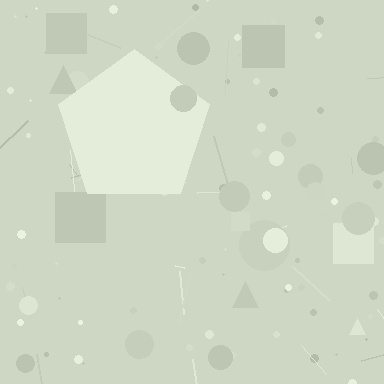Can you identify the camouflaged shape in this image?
The camouflaged shape is a pentagon.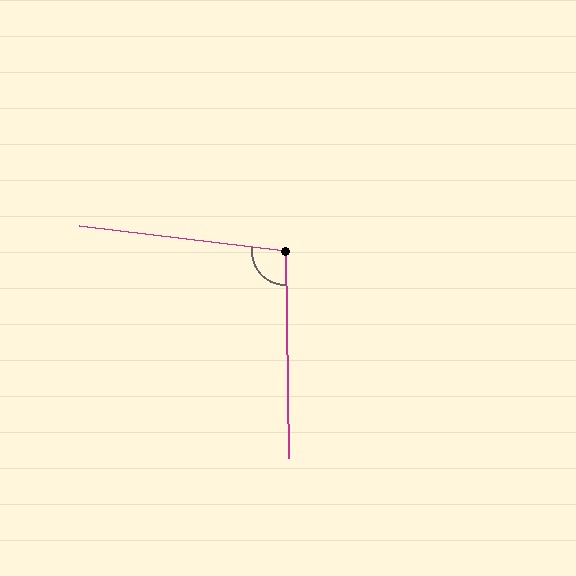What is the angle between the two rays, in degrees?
Approximately 98 degrees.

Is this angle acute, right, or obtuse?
It is obtuse.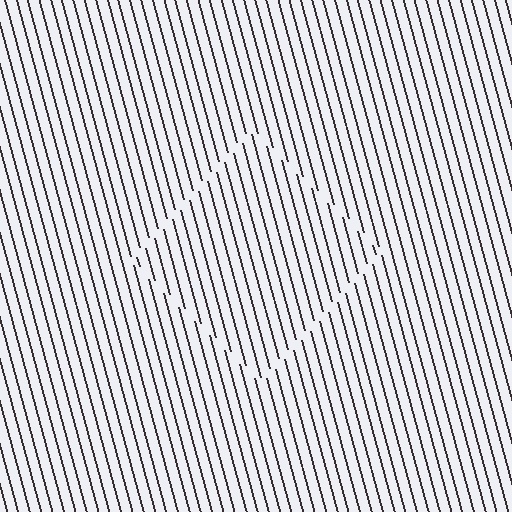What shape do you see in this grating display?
An illusory square. The interior of the shape contains the same grating, shifted by half a period — the contour is defined by the phase discontinuity where line-ends from the inner and outer gratings abut.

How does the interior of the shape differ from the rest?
The interior of the shape contains the same grating, shifted by half a period — the contour is defined by the phase discontinuity where line-ends from the inner and outer gratings abut.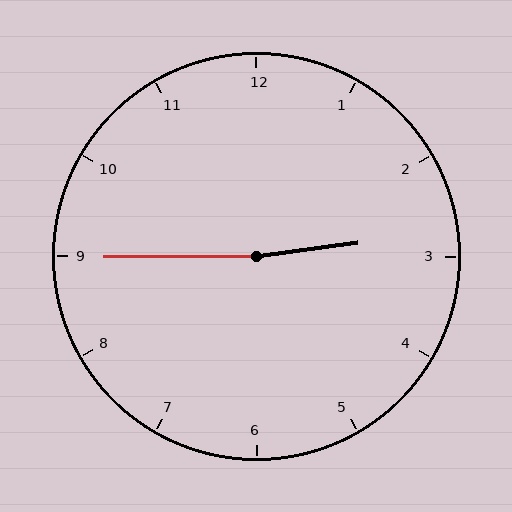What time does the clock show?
2:45.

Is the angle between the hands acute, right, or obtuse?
It is obtuse.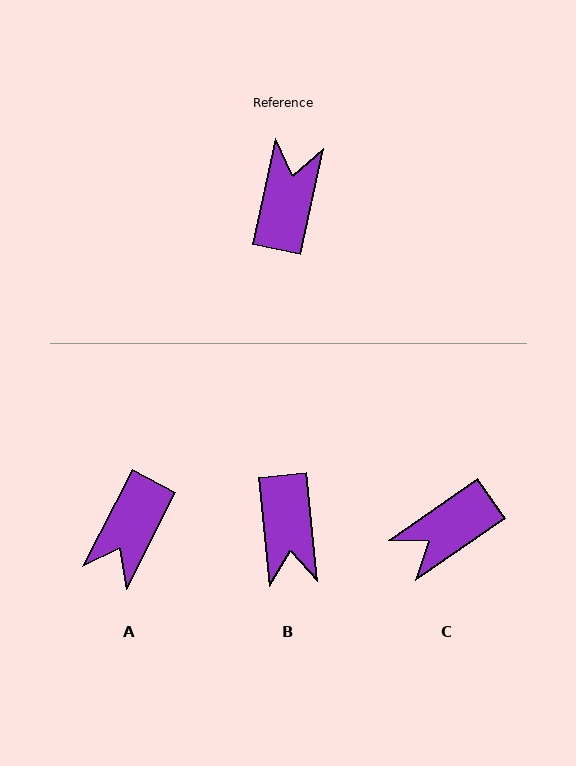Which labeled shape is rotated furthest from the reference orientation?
A, about 165 degrees away.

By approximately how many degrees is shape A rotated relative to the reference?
Approximately 165 degrees counter-clockwise.